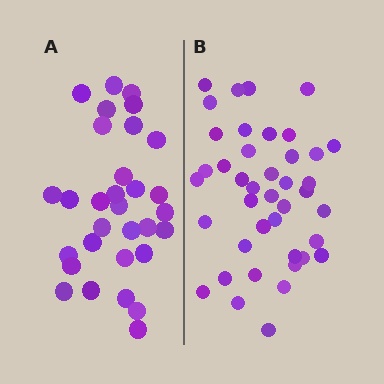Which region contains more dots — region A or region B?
Region B (the right region) has more dots.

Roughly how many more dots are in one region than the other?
Region B has roughly 10 or so more dots than region A.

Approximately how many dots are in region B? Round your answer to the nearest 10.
About 40 dots. (The exact count is 41, which rounds to 40.)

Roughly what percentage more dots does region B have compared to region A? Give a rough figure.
About 30% more.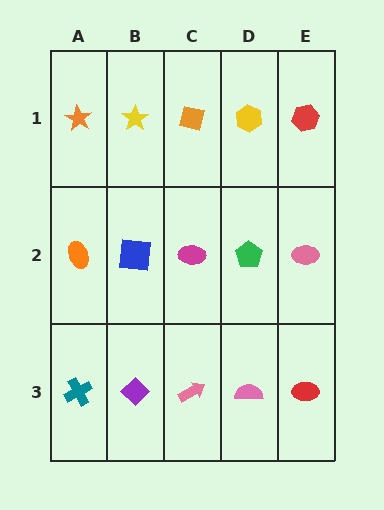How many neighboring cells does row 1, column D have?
3.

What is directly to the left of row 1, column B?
An orange star.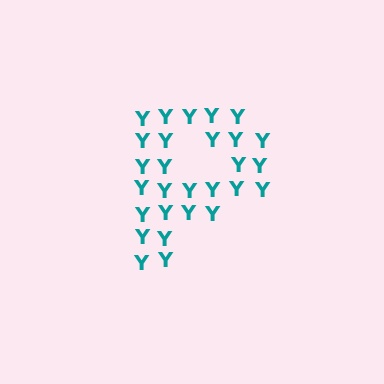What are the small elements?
The small elements are letter Y's.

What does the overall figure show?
The overall figure shows the letter P.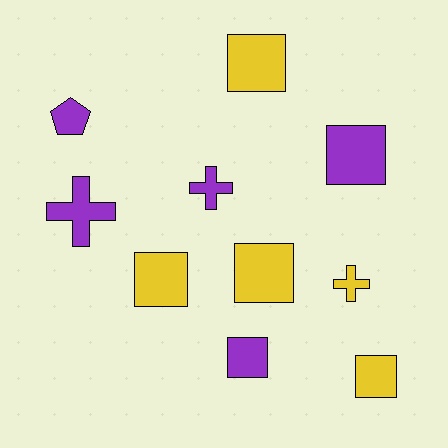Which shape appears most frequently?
Square, with 6 objects.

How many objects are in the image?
There are 10 objects.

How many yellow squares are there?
There are 4 yellow squares.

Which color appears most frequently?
Purple, with 5 objects.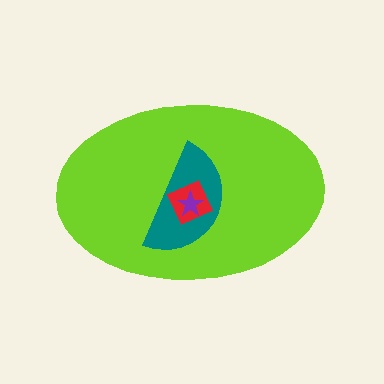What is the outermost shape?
The lime ellipse.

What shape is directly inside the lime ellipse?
The teal semicircle.